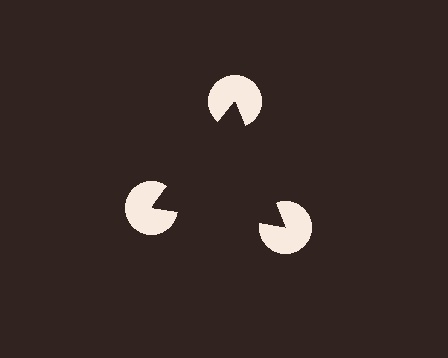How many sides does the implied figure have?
3 sides.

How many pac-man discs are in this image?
There are 3 — one at each vertex of the illusory triangle.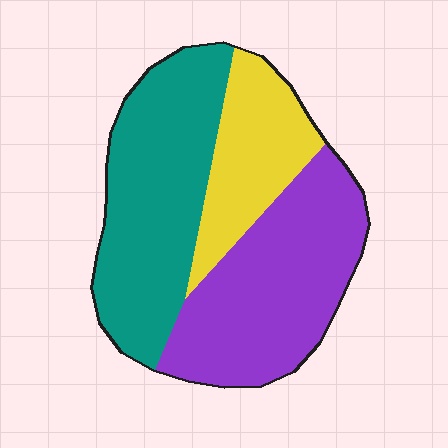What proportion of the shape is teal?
Teal covers about 40% of the shape.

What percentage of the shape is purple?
Purple takes up between a quarter and a half of the shape.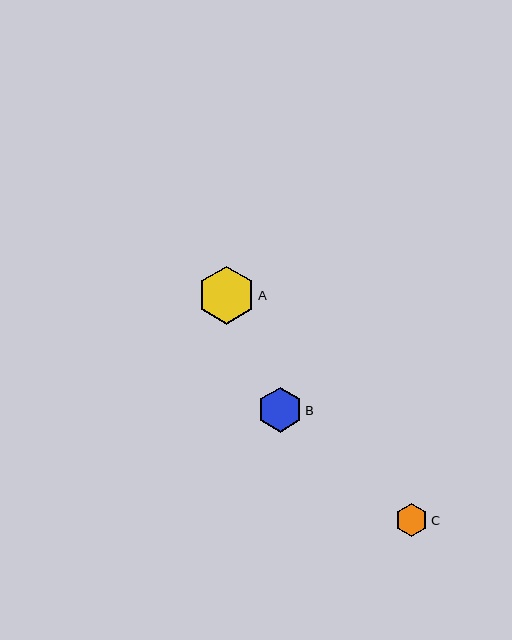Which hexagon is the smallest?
Hexagon C is the smallest with a size of approximately 33 pixels.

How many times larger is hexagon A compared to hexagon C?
Hexagon A is approximately 1.7 times the size of hexagon C.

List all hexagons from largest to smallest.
From largest to smallest: A, B, C.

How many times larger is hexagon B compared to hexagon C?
Hexagon B is approximately 1.4 times the size of hexagon C.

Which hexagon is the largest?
Hexagon A is the largest with a size of approximately 58 pixels.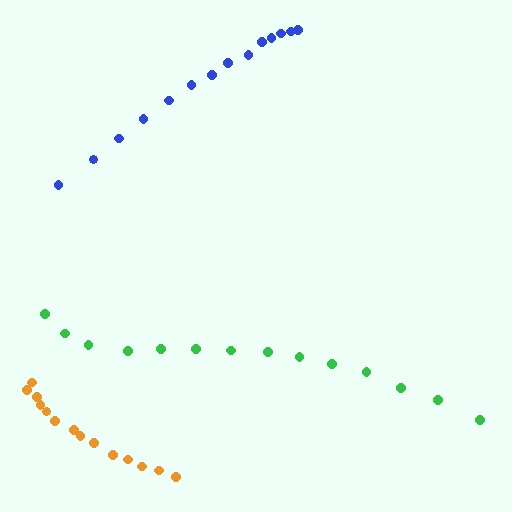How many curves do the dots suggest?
There are 3 distinct paths.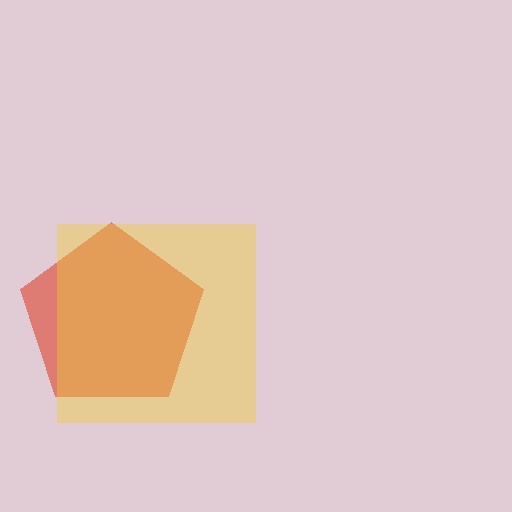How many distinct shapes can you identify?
There are 2 distinct shapes: a red pentagon, a yellow square.